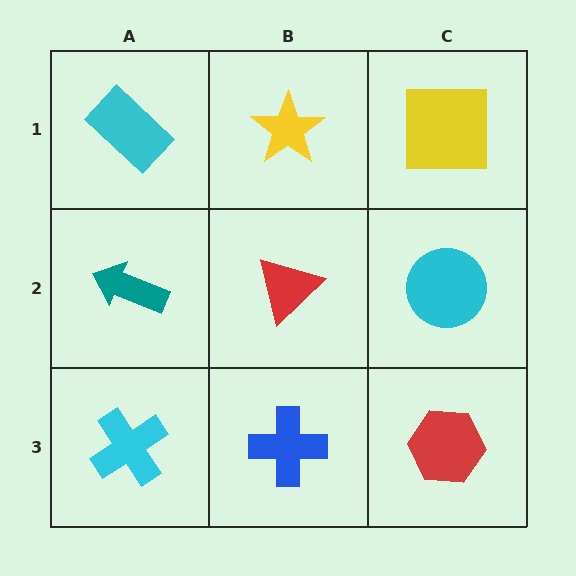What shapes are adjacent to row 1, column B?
A red triangle (row 2, column B), a cyan rectangle (row 1, column A), a yellow square (row 1, column C).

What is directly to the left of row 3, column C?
A blue cross.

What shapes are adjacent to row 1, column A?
A teal arrow (row 2, column A), a yellow star (row 1, column B).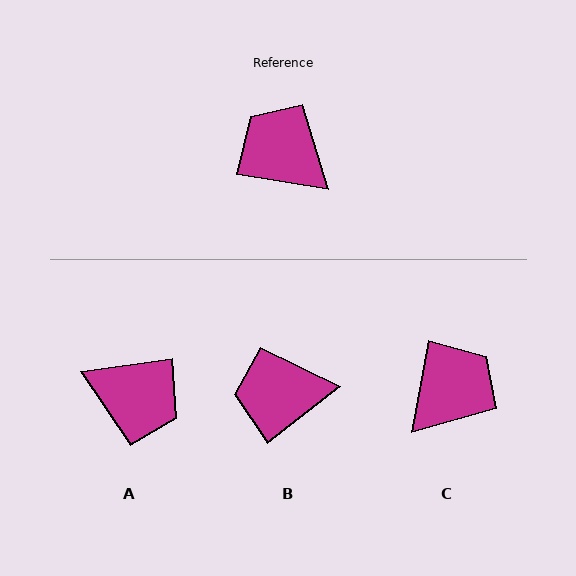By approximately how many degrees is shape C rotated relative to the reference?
Approximately 91 degrees clockwise.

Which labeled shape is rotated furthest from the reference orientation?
A, about 163 degrees away.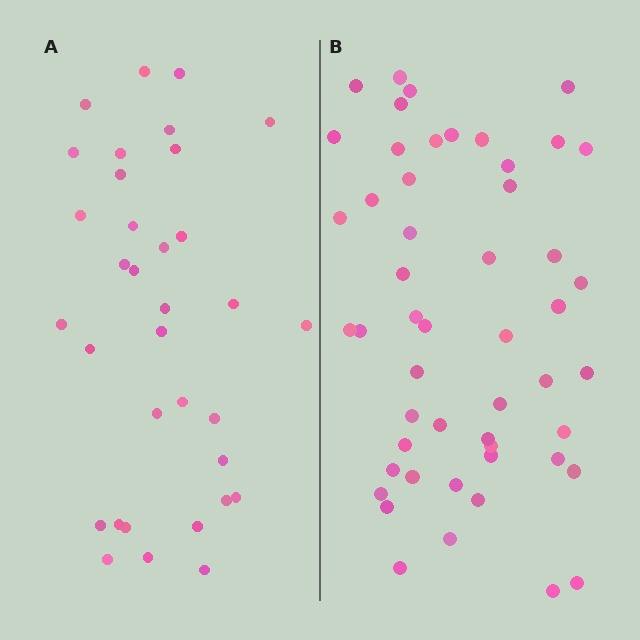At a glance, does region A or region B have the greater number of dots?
Region B (the right region) has more dots.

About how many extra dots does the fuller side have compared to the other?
Region B has approximately 15 more dots than region A.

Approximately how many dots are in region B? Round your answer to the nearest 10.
About 50 dots. (The exact count is 51, which rounds to 50.)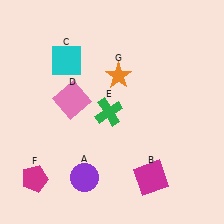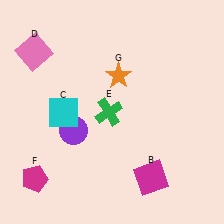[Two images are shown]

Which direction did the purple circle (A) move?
The purple circle (A) moved up.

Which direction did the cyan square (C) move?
The cyan square (C) moved down.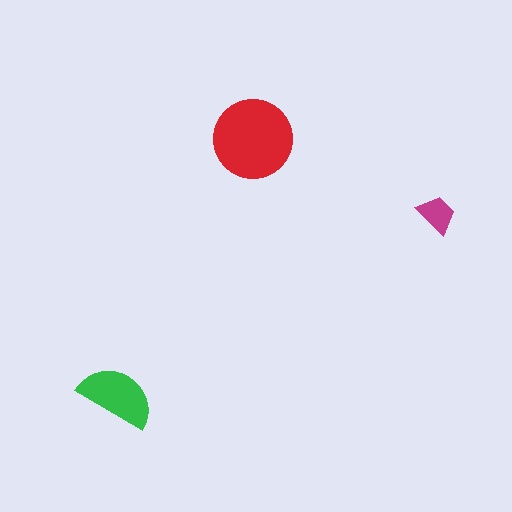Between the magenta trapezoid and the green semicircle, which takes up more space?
The green semicircle.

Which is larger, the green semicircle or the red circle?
The red circle.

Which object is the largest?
The red circle.